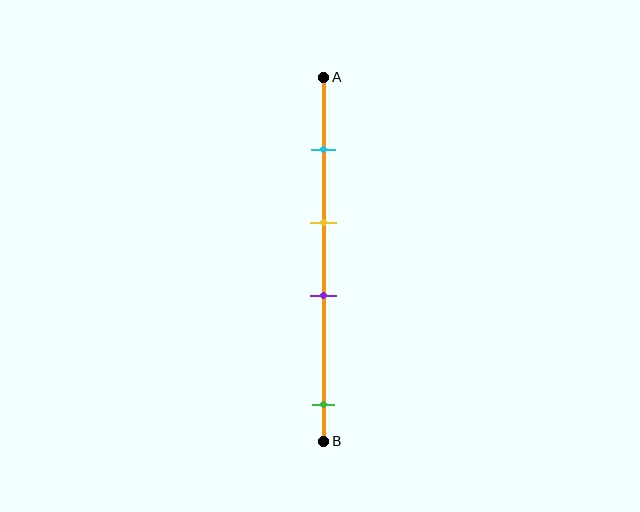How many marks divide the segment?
There are 4 marks dividing the segment.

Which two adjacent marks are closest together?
The yellow and purple marks are the closest adjacent pair.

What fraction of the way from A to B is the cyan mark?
The cyan mark is approximately 20% (0.2) of the way from A to B.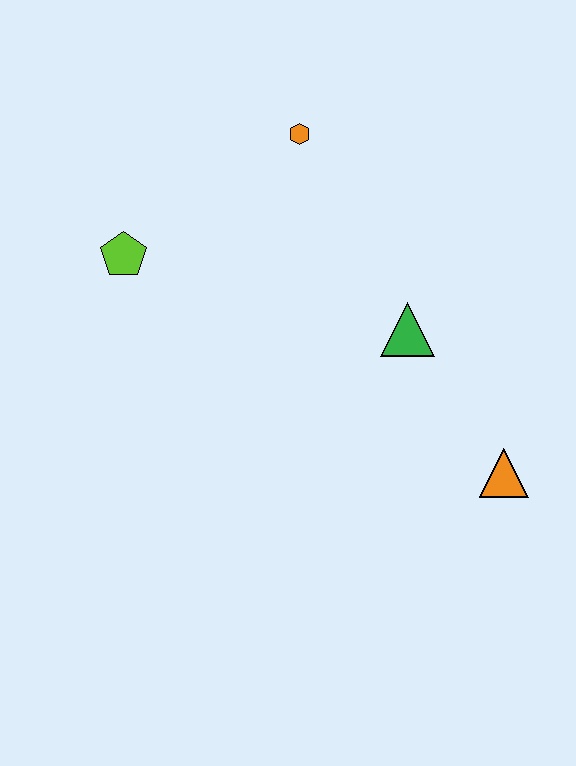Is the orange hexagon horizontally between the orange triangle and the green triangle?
No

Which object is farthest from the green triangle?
The lime pentagon is farthest from the green triangle.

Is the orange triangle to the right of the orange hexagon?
Yes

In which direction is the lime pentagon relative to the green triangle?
The lime pentagon is to the left of the green triangle.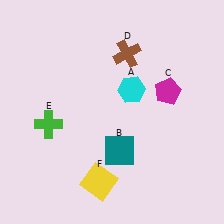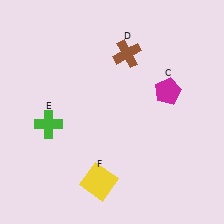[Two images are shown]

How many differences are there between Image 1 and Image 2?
There are 2 differences between the two images.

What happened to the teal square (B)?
The teal square (B) was removed in Image 2. It was in the bottom-right area of Image 1.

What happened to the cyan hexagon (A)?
The cyan hexagon (A) was removed in Image 2. It was in the top-right area of Image 1.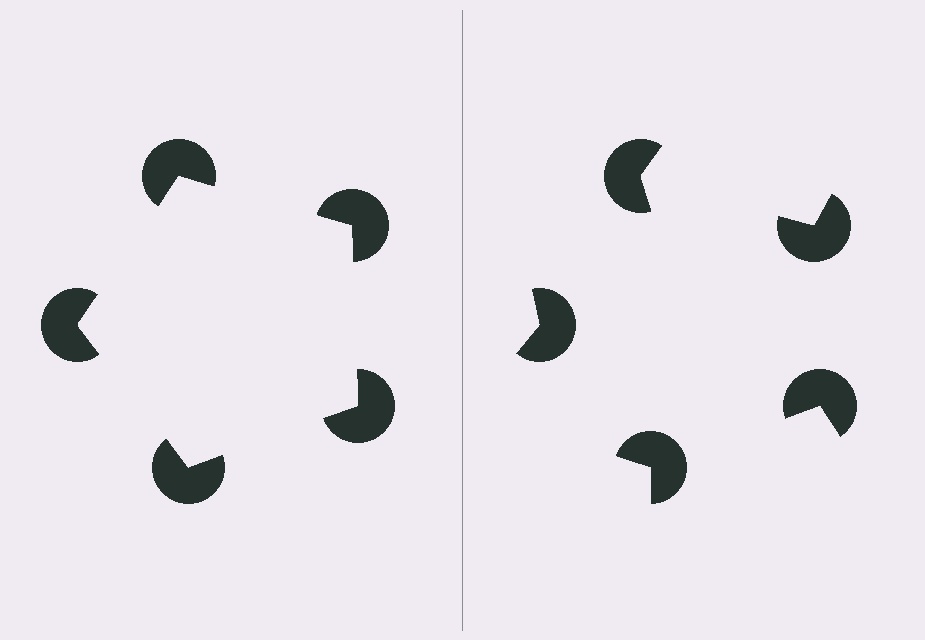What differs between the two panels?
The pac-man discs are positioned identically on both sides; only the wedge orientations differ. On the left they align to a pentagon; on the right they are misaligned.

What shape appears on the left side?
An illusory pentagon.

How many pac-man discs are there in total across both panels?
10 — 5 on each side.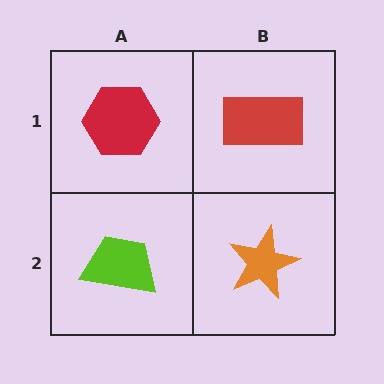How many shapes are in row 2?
2 shapes.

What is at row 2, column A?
A lime trapezoid.